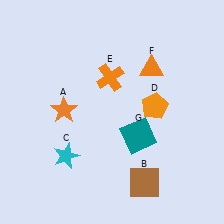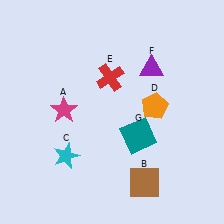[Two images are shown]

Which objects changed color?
A changed from orange to magenta. E changed from orange to red. F changed from orange to purple.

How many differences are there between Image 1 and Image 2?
There are 3 differences between the two images.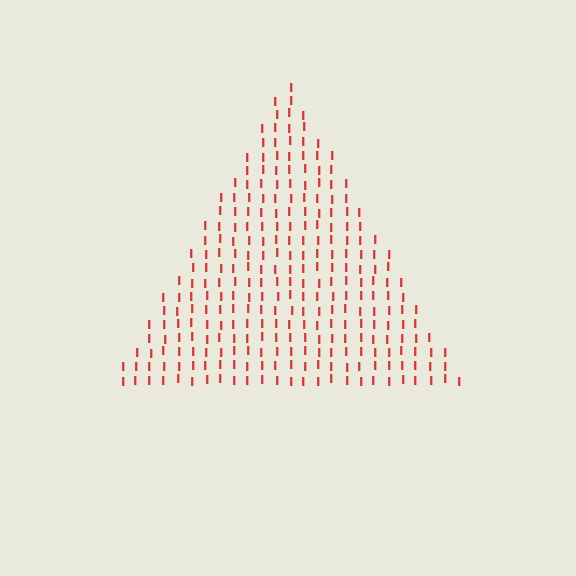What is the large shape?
The large shape is a triangle.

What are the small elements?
The small elements are letter I's.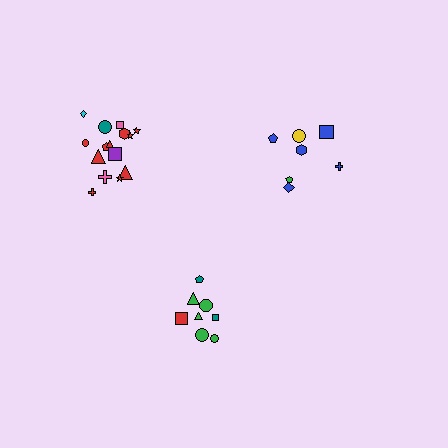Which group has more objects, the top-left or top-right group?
The top-left group.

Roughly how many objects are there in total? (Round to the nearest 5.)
Roughly 30 objects in total.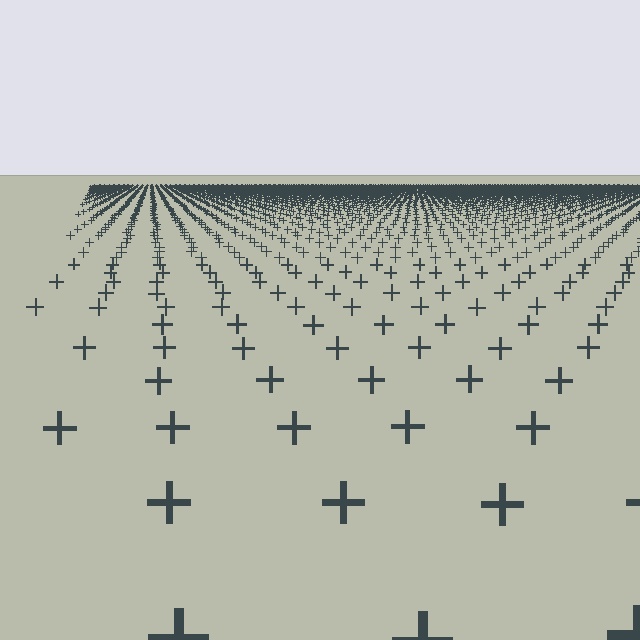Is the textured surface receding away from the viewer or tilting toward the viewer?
The surface is receding away from the viewer. Texture elements get smaller and denser toward the top.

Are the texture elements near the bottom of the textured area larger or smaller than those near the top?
Larger. Near the bottom, elements are closer to the viewer and appear at a bigger on-screen size.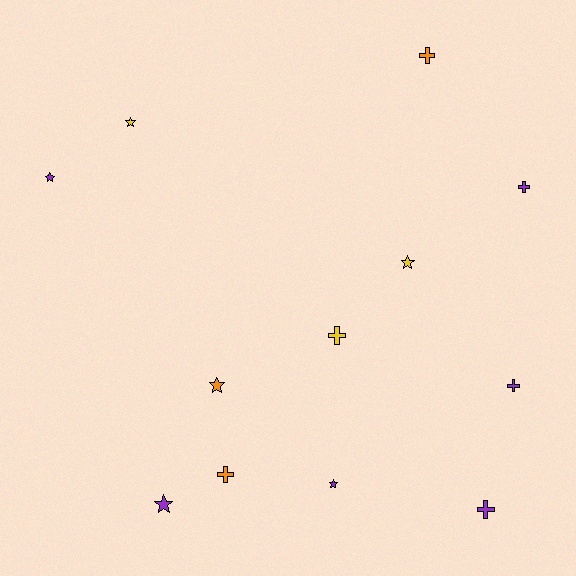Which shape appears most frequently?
Star, with 6 objects.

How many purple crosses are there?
There are 3 purple crosses.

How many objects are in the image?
There are 12 objects.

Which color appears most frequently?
Purple, with 6 objects.